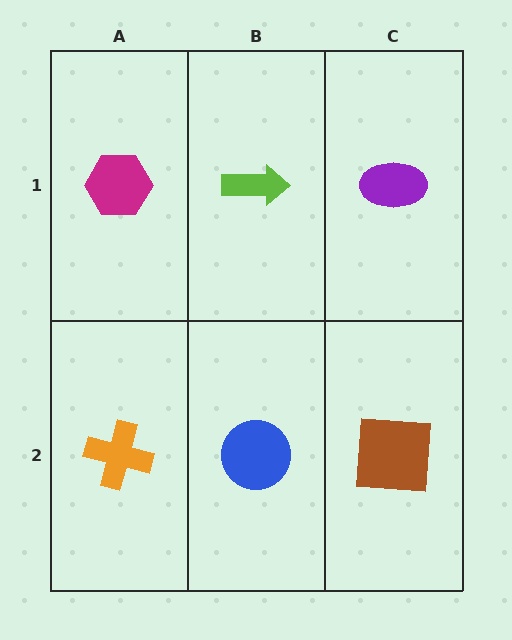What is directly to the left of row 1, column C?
A lime arrow.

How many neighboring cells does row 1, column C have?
2.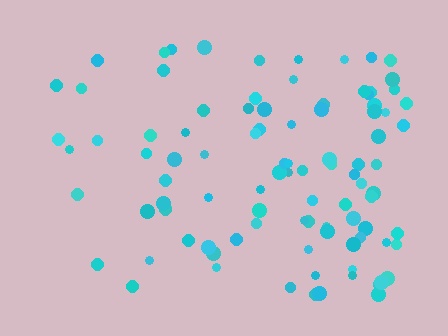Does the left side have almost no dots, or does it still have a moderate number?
Still a moderate number, just noticeably fewer than the right.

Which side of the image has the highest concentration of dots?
The right.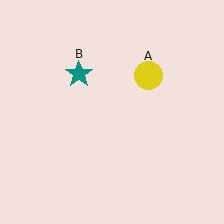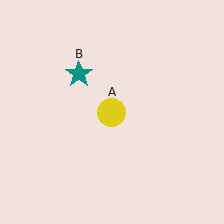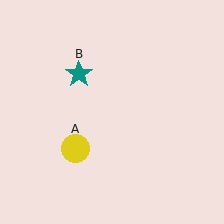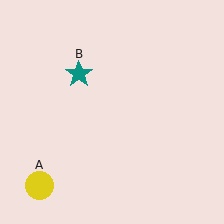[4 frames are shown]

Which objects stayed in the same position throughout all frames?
Teal star (object B) remained stationary.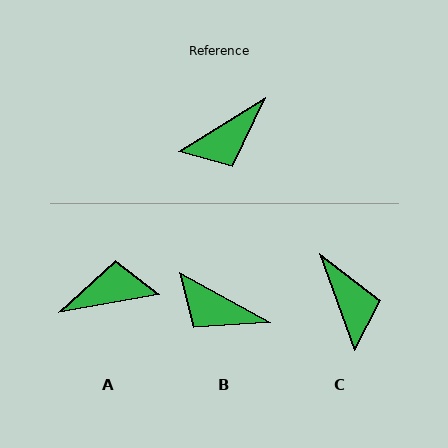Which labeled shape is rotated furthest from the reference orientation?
A, about 158 degrees away.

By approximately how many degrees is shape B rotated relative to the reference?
Approximately 60 degrees clockwise.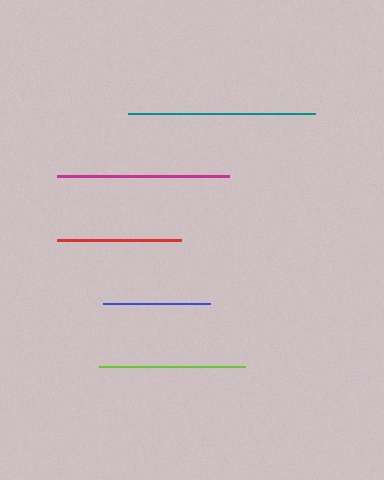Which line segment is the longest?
The teal line is the longest at approximately 187 pixels.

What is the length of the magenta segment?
The magenta segment is approximately 173 pixels long.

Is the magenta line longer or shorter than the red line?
The magenta line is longer than the red line.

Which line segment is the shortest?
The blue line is the shortest at approximately 107 pixels.